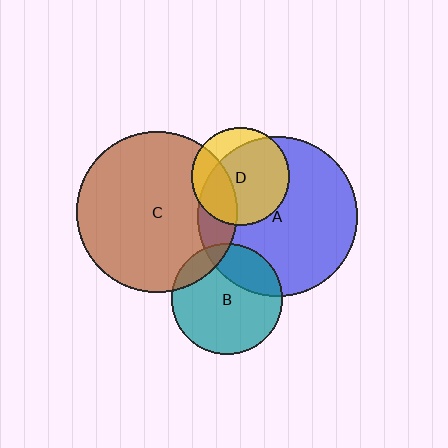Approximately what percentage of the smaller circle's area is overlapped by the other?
Approximately 15%.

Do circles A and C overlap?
Yes.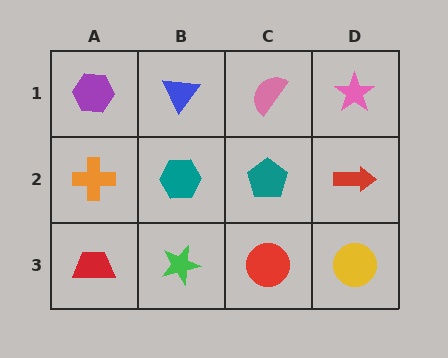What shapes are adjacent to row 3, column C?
A teal pentagon (row 2, column C), a green star (row 3, column B), a yellow circle (row 3, column D).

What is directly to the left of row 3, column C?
A green star.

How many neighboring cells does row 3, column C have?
3.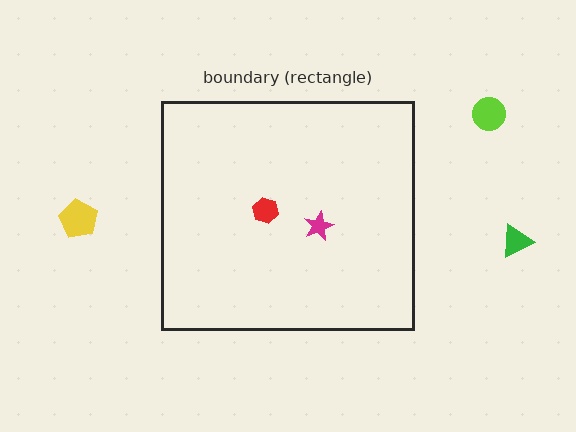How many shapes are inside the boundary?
2 inside, 3 outside.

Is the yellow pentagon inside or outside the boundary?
Outside.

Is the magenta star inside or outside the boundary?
Inside.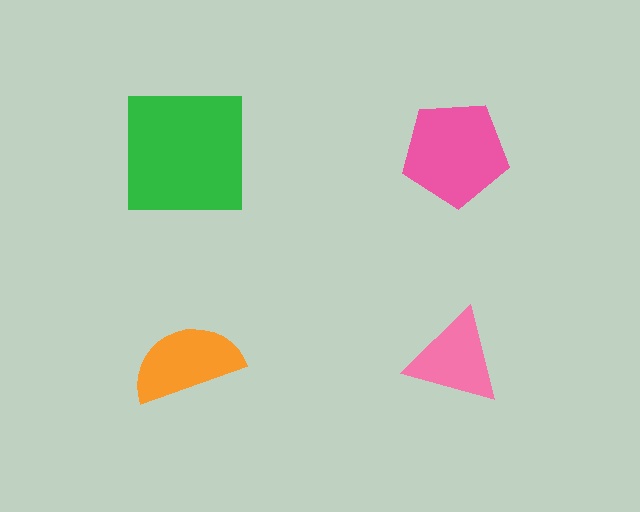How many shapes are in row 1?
2 shapes.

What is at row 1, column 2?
A pink pentagon.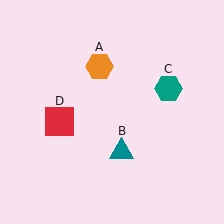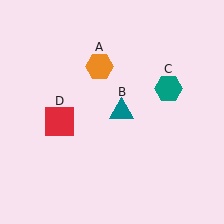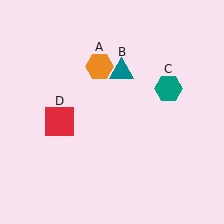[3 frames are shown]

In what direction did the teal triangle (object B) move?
The teal triangle (object B) moved up.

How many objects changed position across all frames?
1 object changed position: teal triangle (object B).